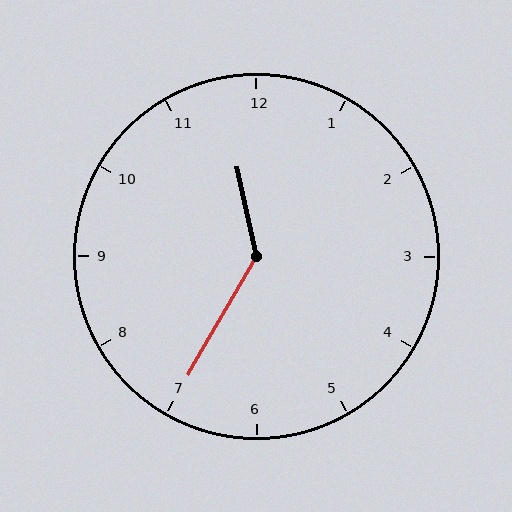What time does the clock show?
11:35.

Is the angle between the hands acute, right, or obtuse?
It is obtuse.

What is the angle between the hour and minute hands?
Approximately 138 degrees.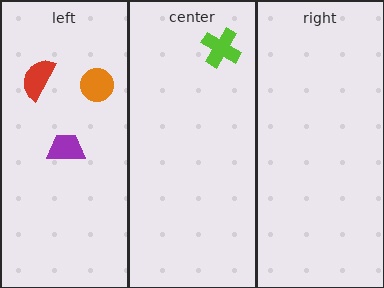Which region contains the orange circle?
The left region.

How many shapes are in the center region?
1.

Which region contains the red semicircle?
The left region.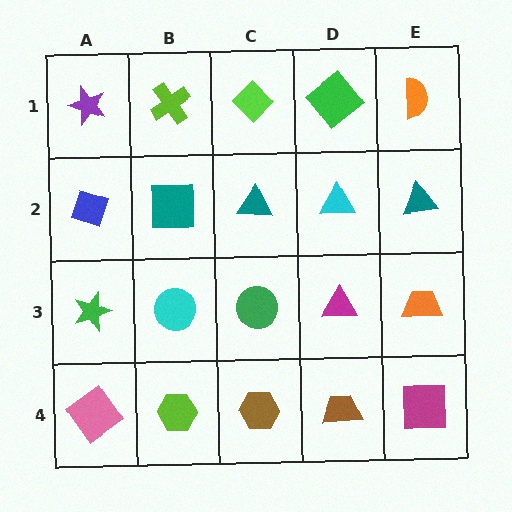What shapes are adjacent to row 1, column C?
A teal triangle (row 2, column C), a lime cross (row 1, column B), a green diamond (row 1, column D).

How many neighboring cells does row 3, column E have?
3.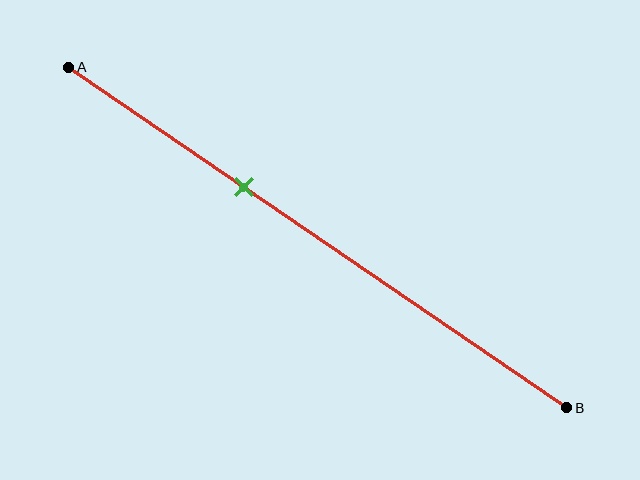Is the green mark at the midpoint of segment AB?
No, the mark is at about 35% from A, not at the 50% midpoint.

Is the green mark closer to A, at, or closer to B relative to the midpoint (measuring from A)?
The green mark is closer to point A than the midpoint of segment AB.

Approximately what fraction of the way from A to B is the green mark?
The green mark is approximately 35% of the way from A to B.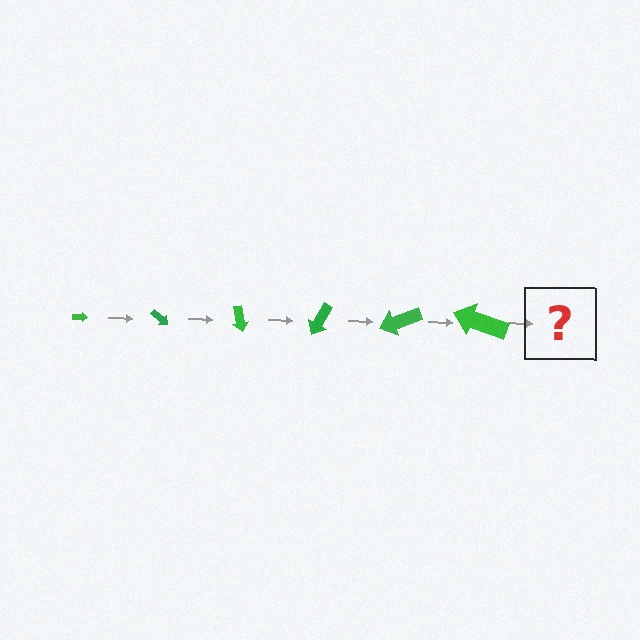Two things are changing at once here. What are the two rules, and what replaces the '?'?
The two rules are that the arrow grows larger each step and it rotates 40 degrees each step. The '?' should be an arrow, larger than the previous one and rotated 240 degrees from the start.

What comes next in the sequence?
The next element should be an arrow, larger than the previous one and rotated 240 degrees from the start.